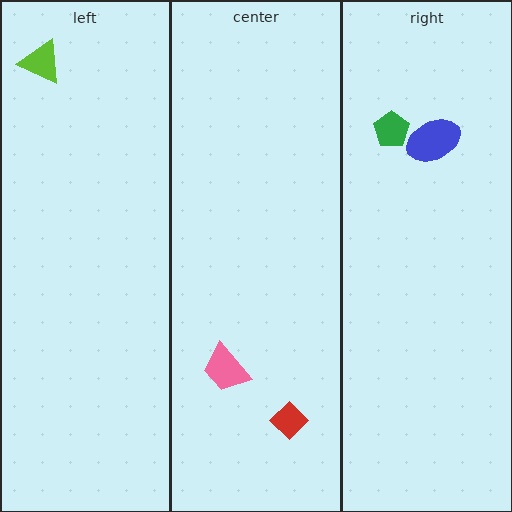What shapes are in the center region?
The red diamond, the pink trapezoid.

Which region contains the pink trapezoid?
The center region.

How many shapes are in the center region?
2.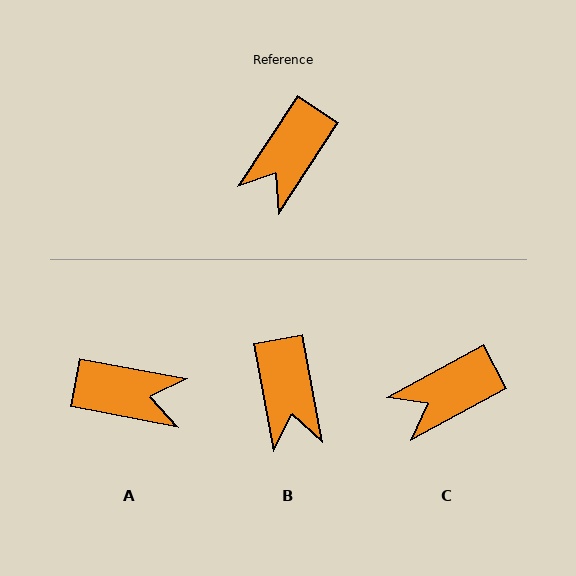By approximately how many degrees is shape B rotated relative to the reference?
Approximately 44 degrees counter-clockwise.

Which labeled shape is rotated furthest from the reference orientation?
A, about 113 degrees away.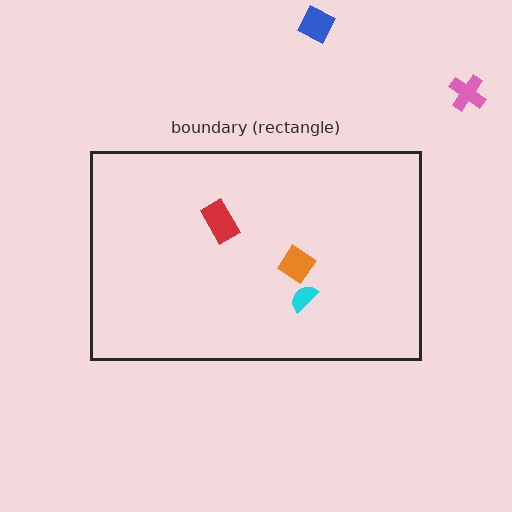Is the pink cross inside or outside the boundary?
Outside.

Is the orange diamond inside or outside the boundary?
Inside.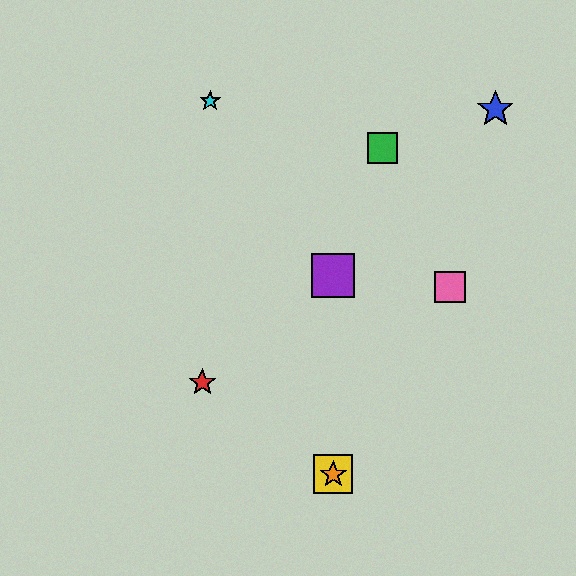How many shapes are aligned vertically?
3 shapes (the yellow square, the purple square, the orange star) are aligned vertically.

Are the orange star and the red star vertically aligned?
No, the orange star is at x≈333 and the red star is at x≈202.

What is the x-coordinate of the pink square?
The pink square is at x≈450.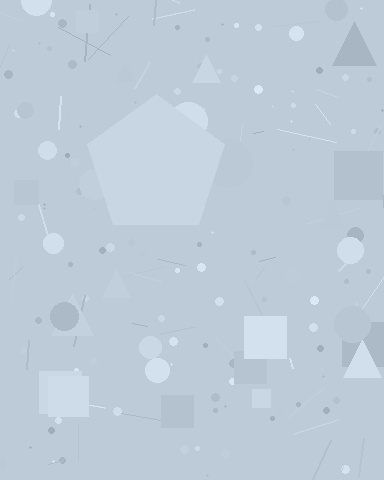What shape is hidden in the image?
A pentagon is hidden in the image.